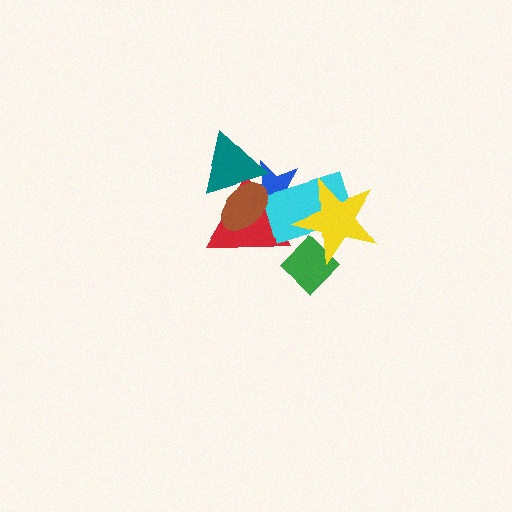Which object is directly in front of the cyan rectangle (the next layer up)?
The green diamond is directly in front of the cyan rectangle.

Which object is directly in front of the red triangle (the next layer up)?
The cyan rectangle is directly in front of the red triangle.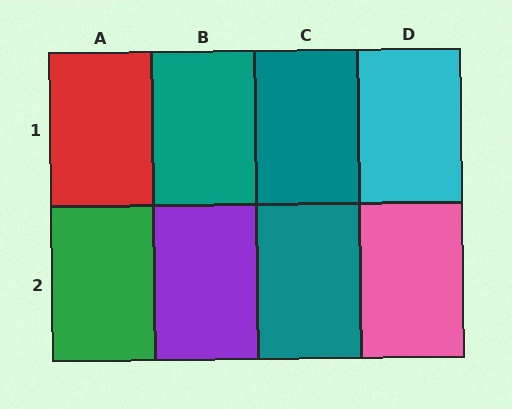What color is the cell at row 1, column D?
Cyan.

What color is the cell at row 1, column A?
Red.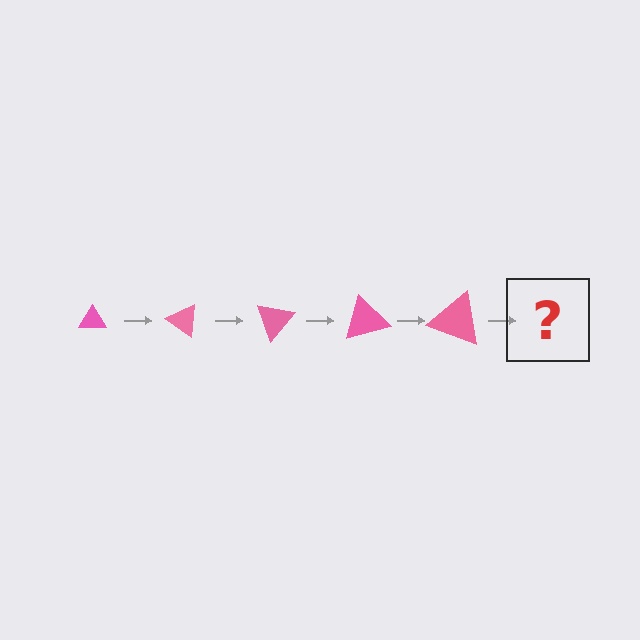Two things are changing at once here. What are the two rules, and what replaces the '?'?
The two rules are that the triangle grows larger each step and it rotates 35 degrees each step. The '?' should be a triangle, larger than the previous one and rotated 175 degrees from the start.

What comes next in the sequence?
The next element should be a triangle, larger than the previous one and rotated 175 degrees from the start.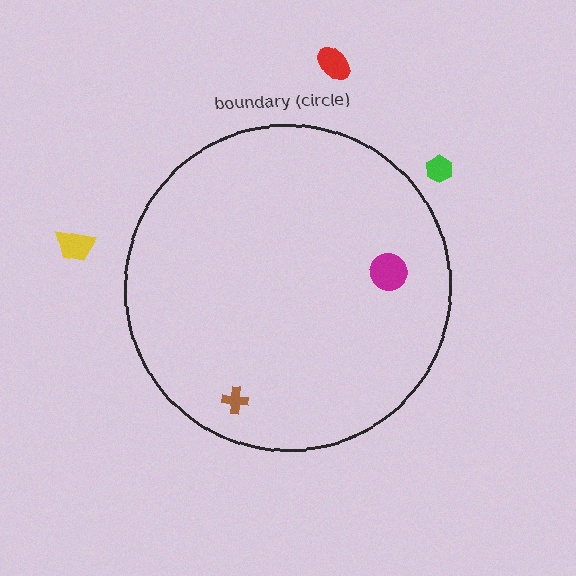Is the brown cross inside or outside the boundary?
Inside.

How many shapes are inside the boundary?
2 inside, 3 outside.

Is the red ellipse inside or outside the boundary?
Outside.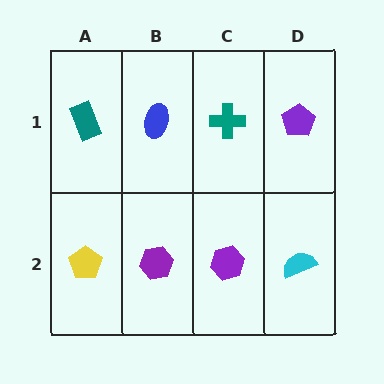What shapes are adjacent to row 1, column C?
A purple hexagon (row 2, column C), a blue ellipse (row 1, column B), a purple pentagon (row 1, column D).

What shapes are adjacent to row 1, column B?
A purple hexagon (row 2, column B), a teal rectangle (row 1, column A), a teal cross (row 1, column C).